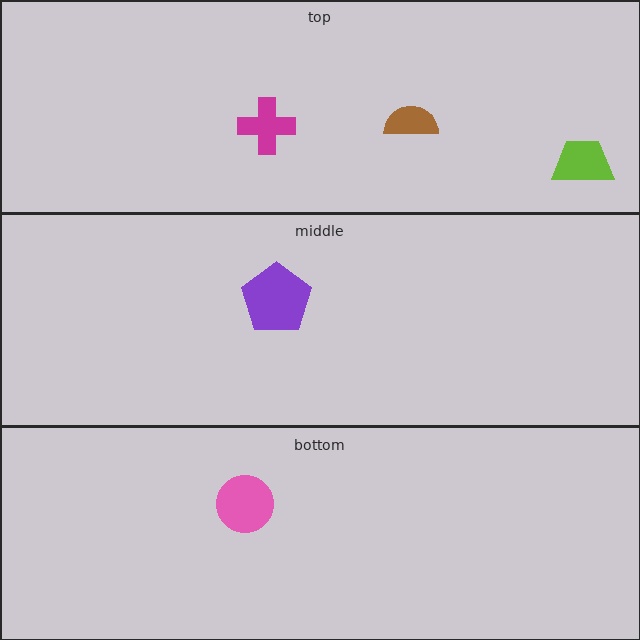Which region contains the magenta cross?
The top region.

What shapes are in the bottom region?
The pink circle.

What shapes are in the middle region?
The purple pentagon.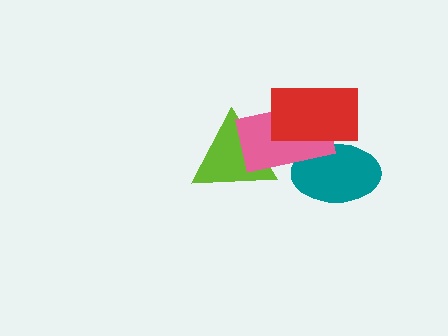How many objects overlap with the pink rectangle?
3 objects overlap with the pink rectangle.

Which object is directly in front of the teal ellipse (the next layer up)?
The pink rectangle is directly in front of the teal ellipse.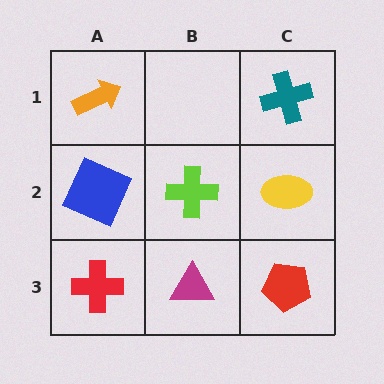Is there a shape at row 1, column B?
No, that cell is empty.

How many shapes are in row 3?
3 shapes.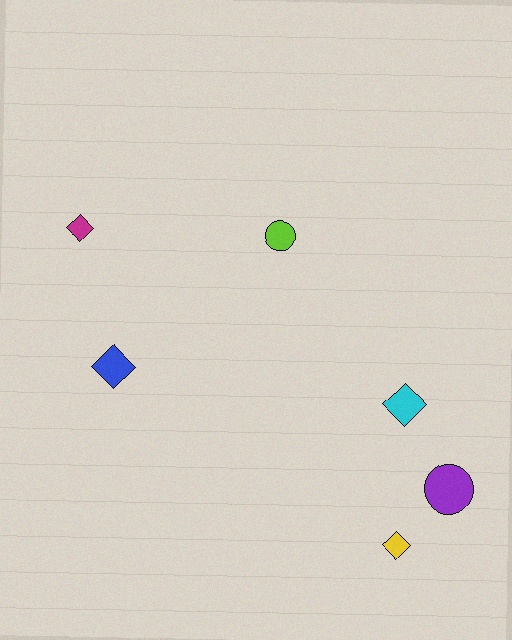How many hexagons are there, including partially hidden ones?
There are no hexagons.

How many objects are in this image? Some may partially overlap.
There are 6 objects.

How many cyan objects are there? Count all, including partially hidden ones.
There is 1 cyan object.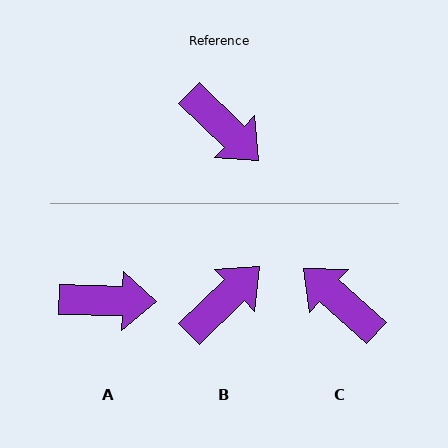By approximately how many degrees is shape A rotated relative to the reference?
Approximately 43 degrees counter-clockwise.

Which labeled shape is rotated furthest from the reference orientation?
C, about 178 degrees away.